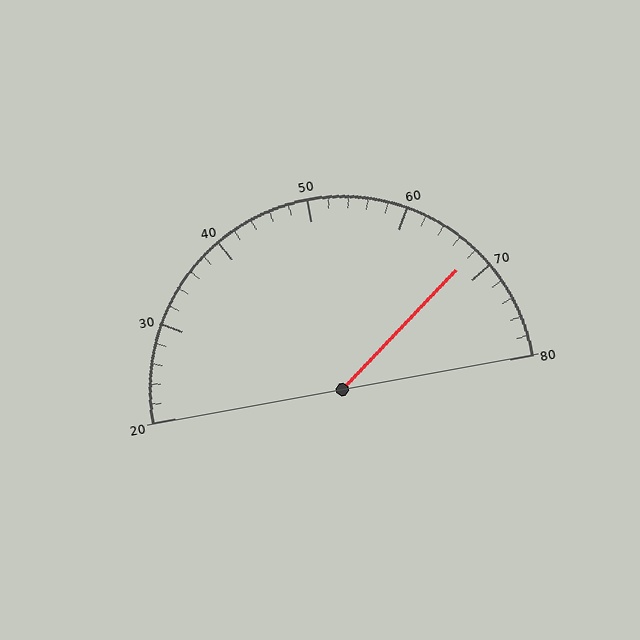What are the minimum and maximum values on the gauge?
The gauge ranges from 20 to 80.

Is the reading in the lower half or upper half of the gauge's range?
The reading is in the upper half of the range (20 to 80).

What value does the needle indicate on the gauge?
The needle indicates approximately 68.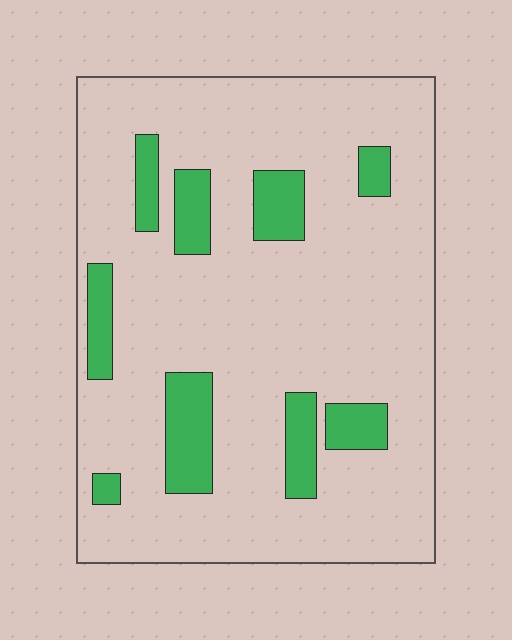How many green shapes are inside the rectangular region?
9.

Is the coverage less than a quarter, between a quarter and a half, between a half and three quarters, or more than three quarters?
Less than a quarter.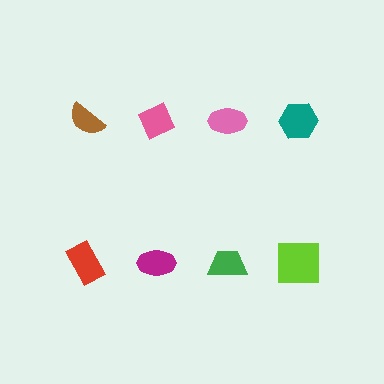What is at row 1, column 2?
A pink diamond.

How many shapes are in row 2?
4 shapes.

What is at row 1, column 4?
A teal hexagon.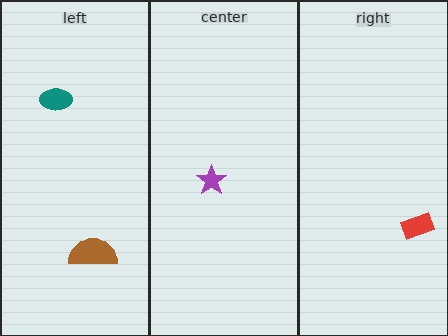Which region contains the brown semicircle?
The left region.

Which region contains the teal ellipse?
The left region.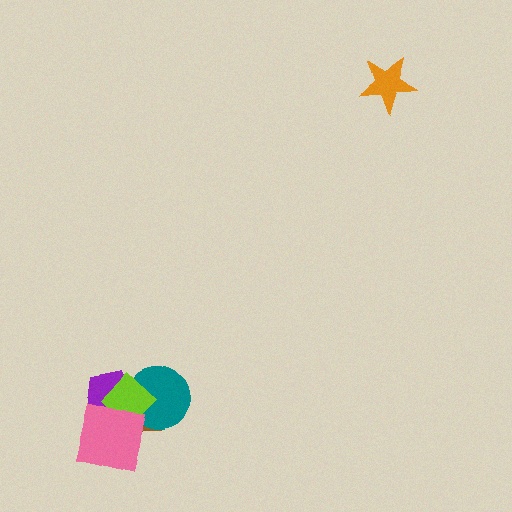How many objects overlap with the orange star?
0 objects overlap with the orange star.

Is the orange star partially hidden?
No, no other shape covers it.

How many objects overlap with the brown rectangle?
4 objects overlap with the brown rectangle.